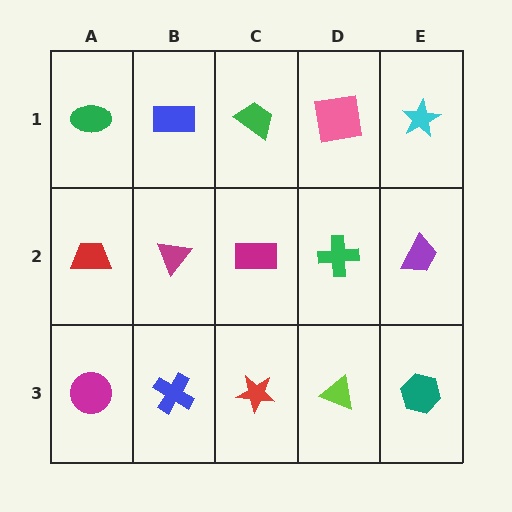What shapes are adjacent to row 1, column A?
A red trapezoid (row 2, column A), a blue rectangle (row 1, column B).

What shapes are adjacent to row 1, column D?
A green cross (row 2, column D), a green trapezoid (row 1, column C), a cyan star (row 1, column E).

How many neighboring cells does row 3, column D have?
3.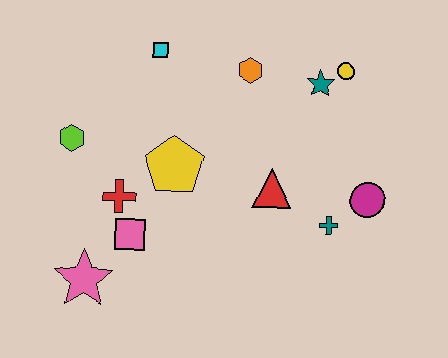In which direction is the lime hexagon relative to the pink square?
The lime hexagon is above the pink square.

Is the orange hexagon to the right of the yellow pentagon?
Yes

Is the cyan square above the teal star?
Yes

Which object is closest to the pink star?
The pink square is closest to the pink star.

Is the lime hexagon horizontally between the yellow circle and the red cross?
No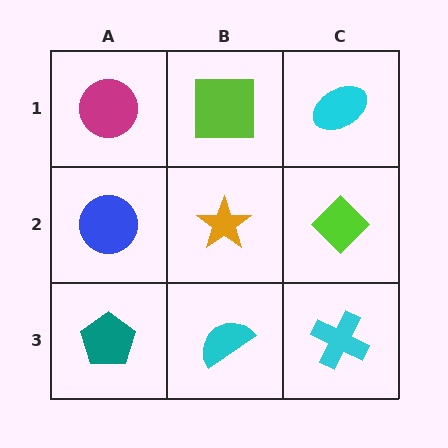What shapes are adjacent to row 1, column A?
A blue circle (row 2, column A), a lime square (row 1, column B).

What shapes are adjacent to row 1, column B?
An orange star (row 2, column B), a magenta circle (row 1, column A), a cyan ellipse (row 1, column C).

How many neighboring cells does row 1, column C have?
2.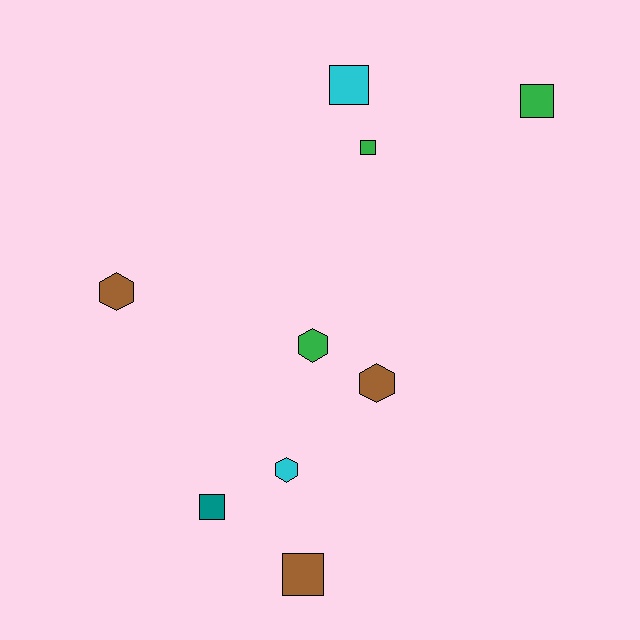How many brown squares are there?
There is 1 brown square.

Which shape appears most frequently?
Square, with 5 objects.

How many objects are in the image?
There are 9 objects.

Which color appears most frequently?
Green, with 3 objects.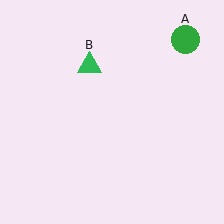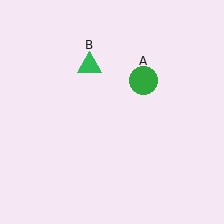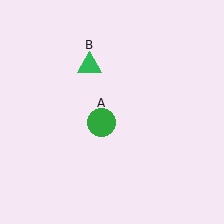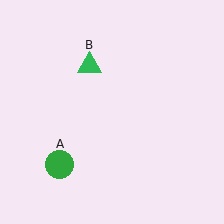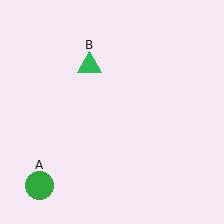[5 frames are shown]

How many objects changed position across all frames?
1 object changed position: green circle (object A).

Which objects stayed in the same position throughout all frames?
Green triangle (object B) remained stationary.